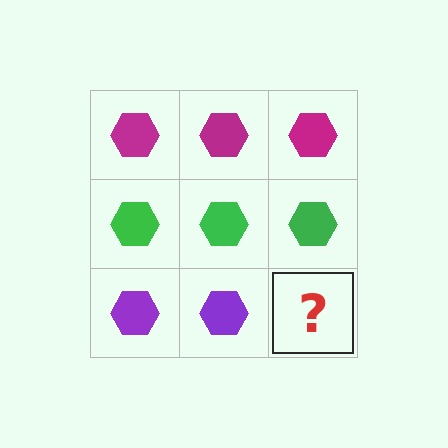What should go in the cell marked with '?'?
The missing cell should contain a purple hexagon.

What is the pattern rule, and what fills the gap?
The rule is that each row has a consistent color. The gap should be filled with a purple hexagon.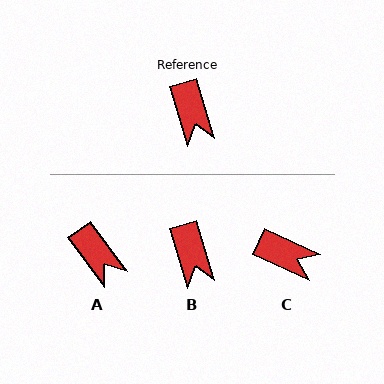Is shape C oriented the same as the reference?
No, it is off by about 49 degrees.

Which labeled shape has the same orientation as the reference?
B.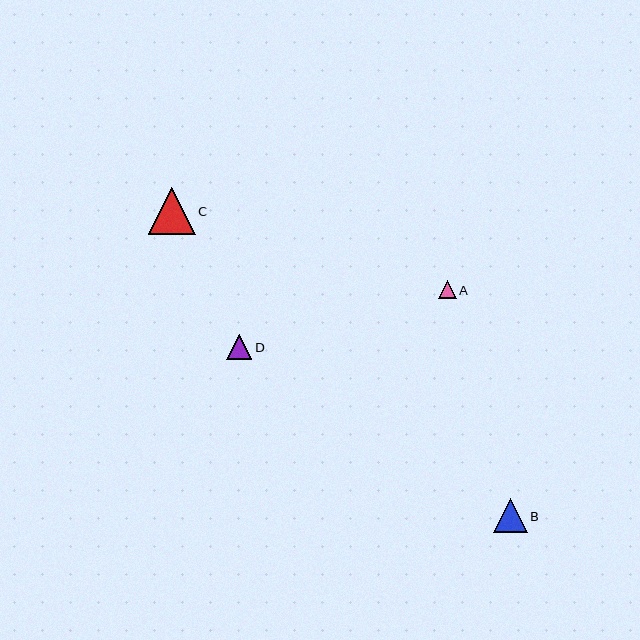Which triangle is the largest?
Triangle C is the largest with a size of approximately 47 pixels.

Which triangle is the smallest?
Triangle A is the smallest with a size of approximately 18 pixels.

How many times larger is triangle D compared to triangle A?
Triangle D is approximately 1.4 times the size of triangle A.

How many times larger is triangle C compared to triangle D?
Triangle C is approximately 1.9 times the size of triangle D.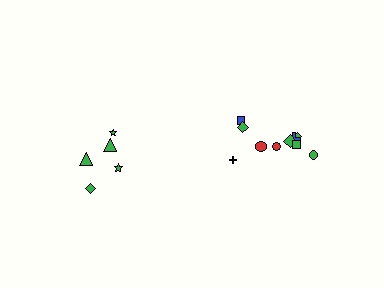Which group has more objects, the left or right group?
The right group.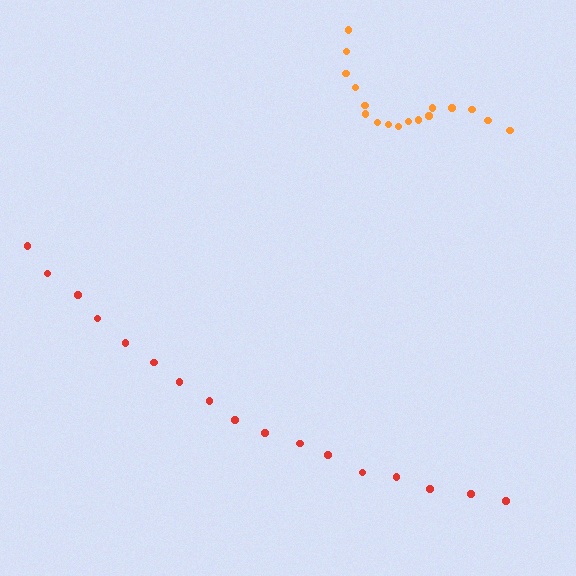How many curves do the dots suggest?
There are 2 distinct paths.